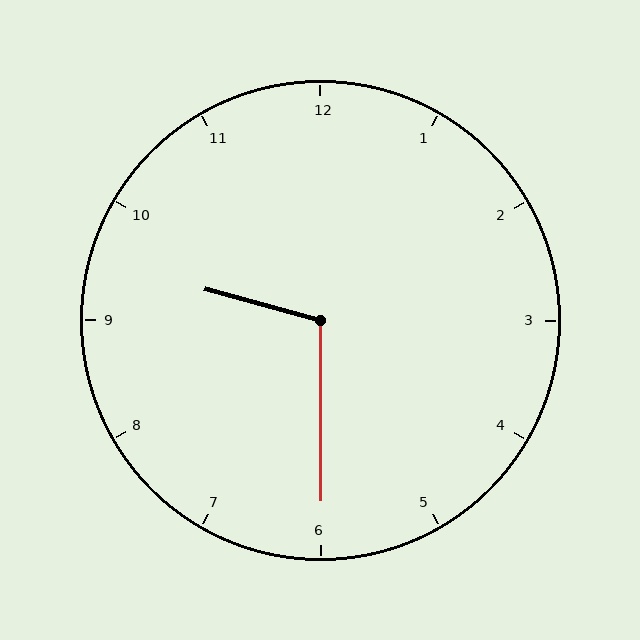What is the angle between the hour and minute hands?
Approximately 105 degrees.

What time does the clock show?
9:30.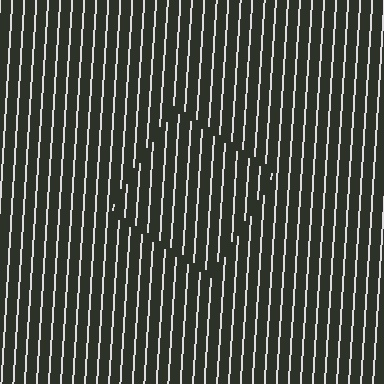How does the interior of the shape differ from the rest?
The interior of the shape contains the same grating, shifted by half a period — the contour is defined by the phase discontinuity where line-ends from the inner and outer gratings abut.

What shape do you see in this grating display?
An illusory square. The interior of the shape contains the same grating, shifted by half a period — the contour is defined by the phase discontinuity where line-ends from the inner and outer gratings abut.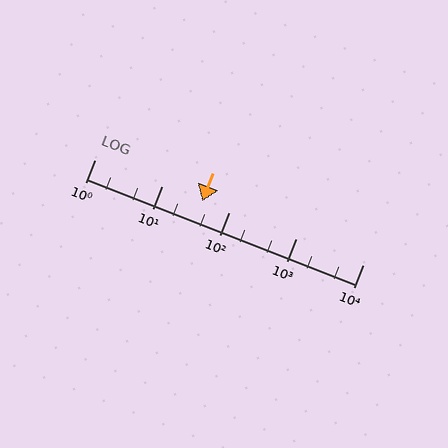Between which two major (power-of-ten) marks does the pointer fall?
The pointer is between 10 and 100.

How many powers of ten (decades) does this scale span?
The scale spans 4 decades, from 1 to 10000.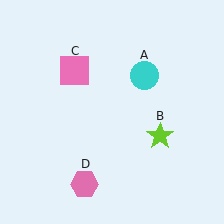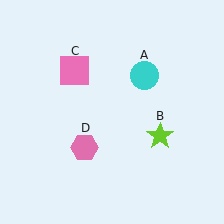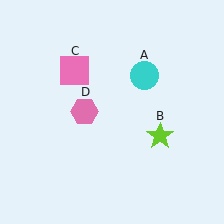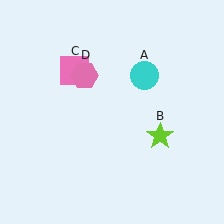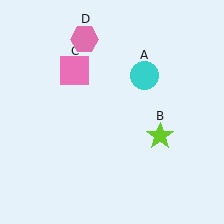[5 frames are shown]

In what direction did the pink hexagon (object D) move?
The pink hexagon (object D) moved up.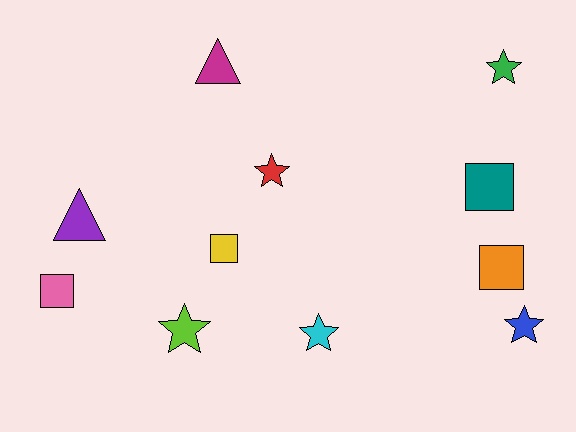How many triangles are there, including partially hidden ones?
There are 2 triangles.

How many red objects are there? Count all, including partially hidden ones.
There is 1 red object.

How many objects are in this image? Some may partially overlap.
There are 11 objects.